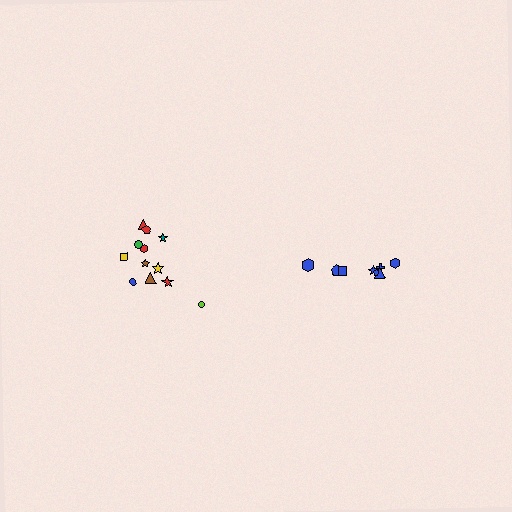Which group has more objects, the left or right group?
The left group.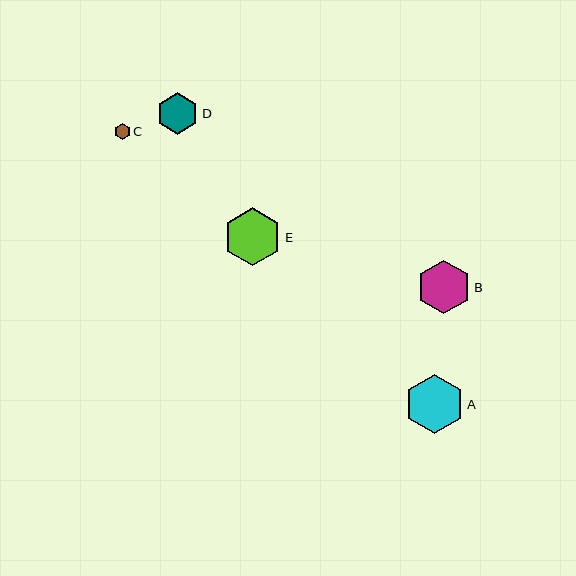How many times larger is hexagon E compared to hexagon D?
Hexagon E is approximately 1.4 times the size of hexagon D.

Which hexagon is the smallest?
Hexagon C is the smallest with a size of approximately 16 pixels.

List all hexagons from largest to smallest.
From largest to smallest: A, E, B, D, C.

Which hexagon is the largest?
Hexagon A is the largest with a size of approximately 59 pixels.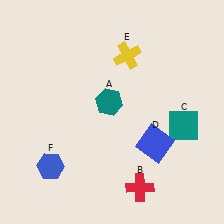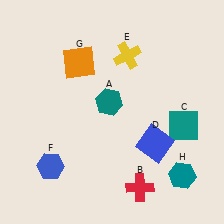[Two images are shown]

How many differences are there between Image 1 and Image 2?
There are 2 differences between the two images.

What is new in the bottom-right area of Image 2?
A teal hexagon (H) was added in the bottom-right area of Image 2.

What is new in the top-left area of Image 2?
An orange square (G) was added in the top-left area of Image 2.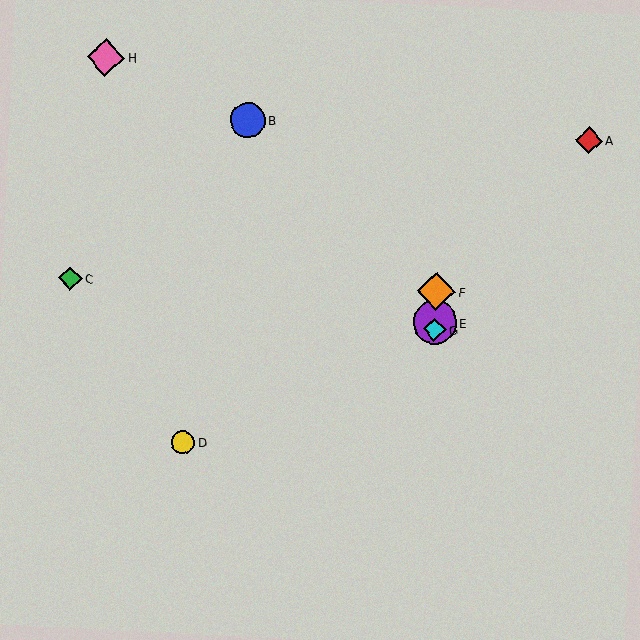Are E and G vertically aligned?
Yes, both are at x≈435.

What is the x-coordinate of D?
Object D is at x≈183.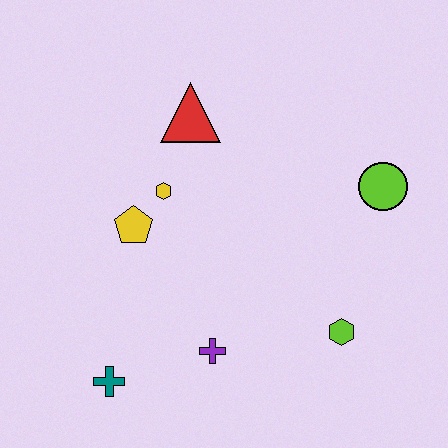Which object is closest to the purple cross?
The teal cross is closest to the purple cross.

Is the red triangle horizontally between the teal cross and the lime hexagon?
Yes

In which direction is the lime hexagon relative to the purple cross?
The lime hexagon is to the right of the purple cross.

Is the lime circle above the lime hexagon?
Yes